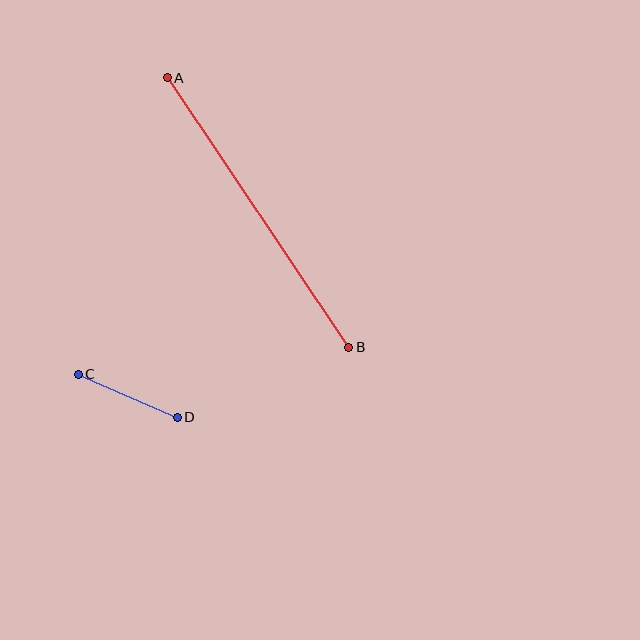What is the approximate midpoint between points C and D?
The midpoint is at approximately (128, 396) pixels.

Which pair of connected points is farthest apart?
Points A and B are farthest apart.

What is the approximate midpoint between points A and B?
The midpoint is at approximately (258, 213) pixels.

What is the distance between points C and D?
The distance is approximately 108 pixels.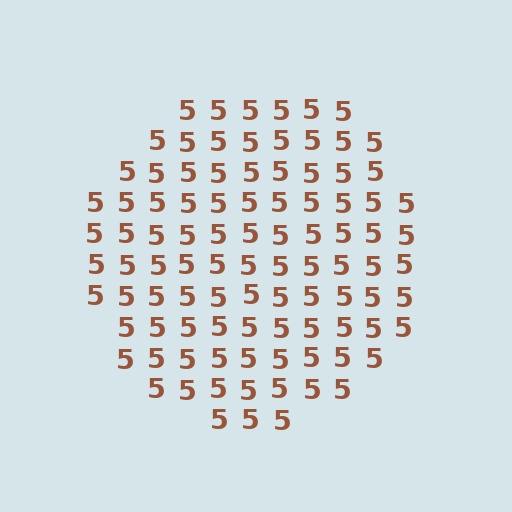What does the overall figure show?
The overall figure shows a circle.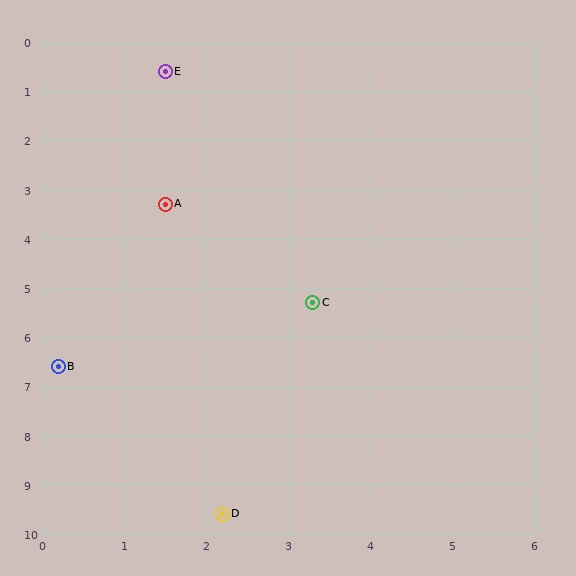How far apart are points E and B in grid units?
Points E and B are about 6.1 grid units apart.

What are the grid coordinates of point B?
Point B is at approximately (0.2, 6.6).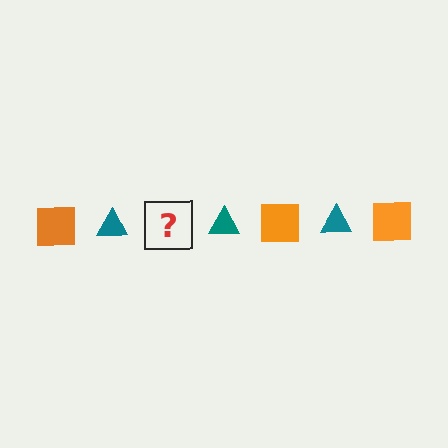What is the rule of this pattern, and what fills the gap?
The rule is that the pattern alternates between orange square and teal triangle. The gap should be filled with an orange square.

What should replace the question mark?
The question mark should be replaced with an orange square.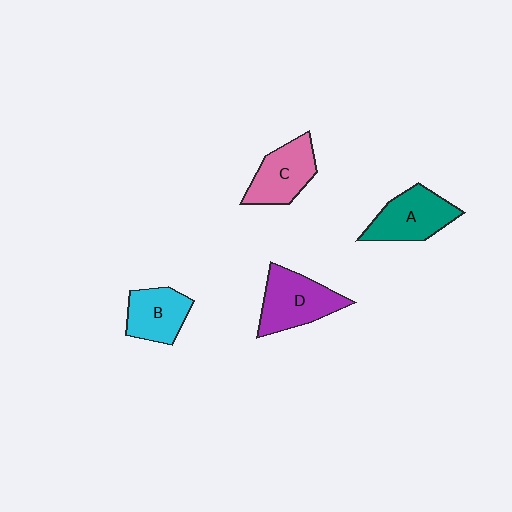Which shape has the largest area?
Shape D (purple).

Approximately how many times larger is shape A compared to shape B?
Approximately 1.2 times.